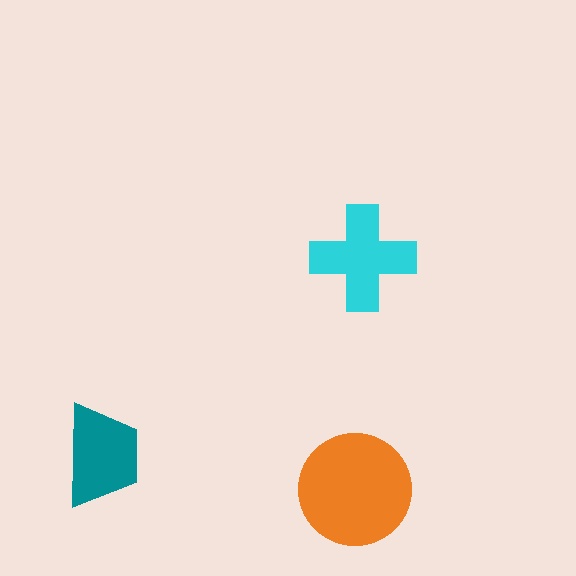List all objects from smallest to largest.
The teal trapezoid, the cyan cross, the orange circle.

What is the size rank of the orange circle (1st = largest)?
1st.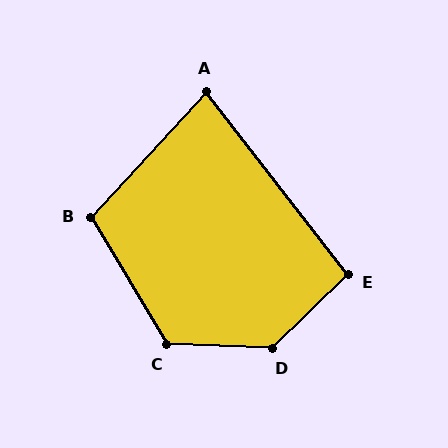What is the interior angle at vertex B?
Approximately 106 degrees (obtuse).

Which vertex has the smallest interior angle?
A, at approximately 80 degrees.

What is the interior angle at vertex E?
Approximately 97 degrees (obtuse).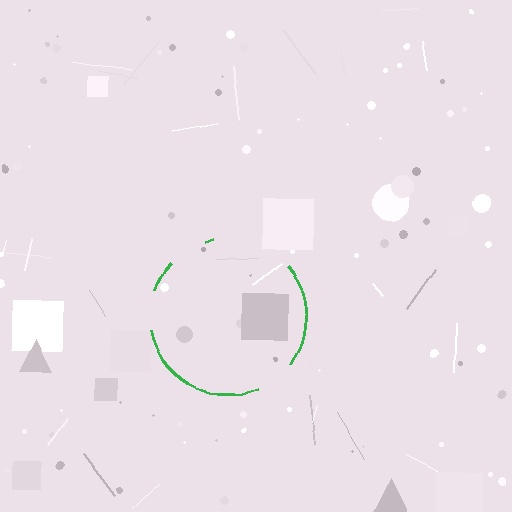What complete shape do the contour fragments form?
The contour fragments form a circle.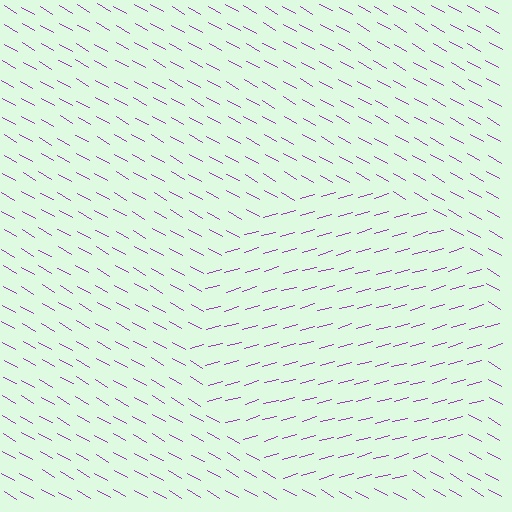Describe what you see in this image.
The image is filled with small purple line segments. A circle region in the image has lines oriented differently from the surrounding lines, creating a visible texture boundary.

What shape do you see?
I see a circle.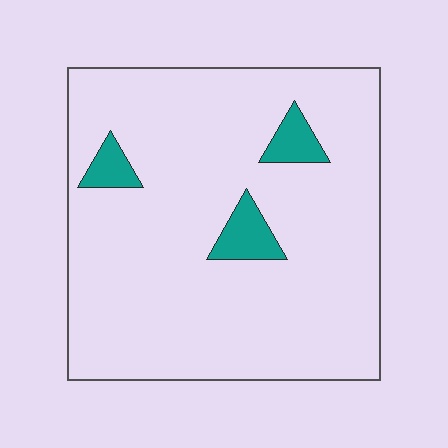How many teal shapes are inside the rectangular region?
3.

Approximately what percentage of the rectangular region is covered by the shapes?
Approximately 5%.